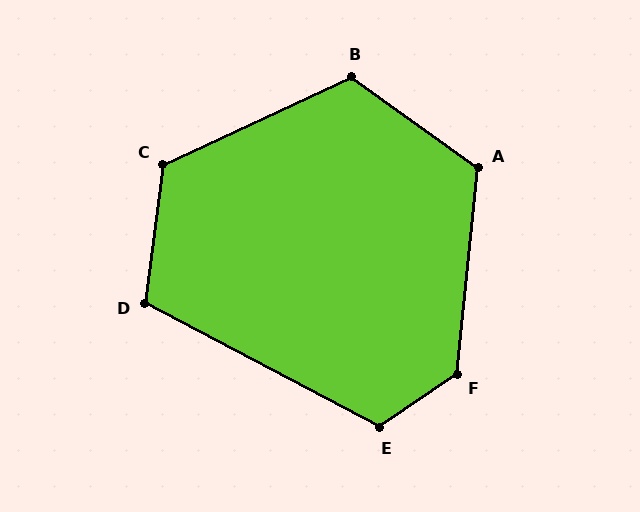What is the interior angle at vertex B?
Approximately 120 degrees (obtuse).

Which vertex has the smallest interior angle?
D, at approximately 110 degrees.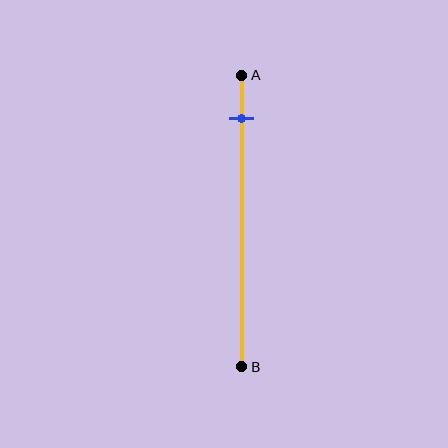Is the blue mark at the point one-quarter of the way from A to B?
No, the mark is at about 15% from A, not at the 25% one-quarter point.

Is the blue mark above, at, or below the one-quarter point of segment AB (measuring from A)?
The blue mark is above the one-quarter point of segment AB.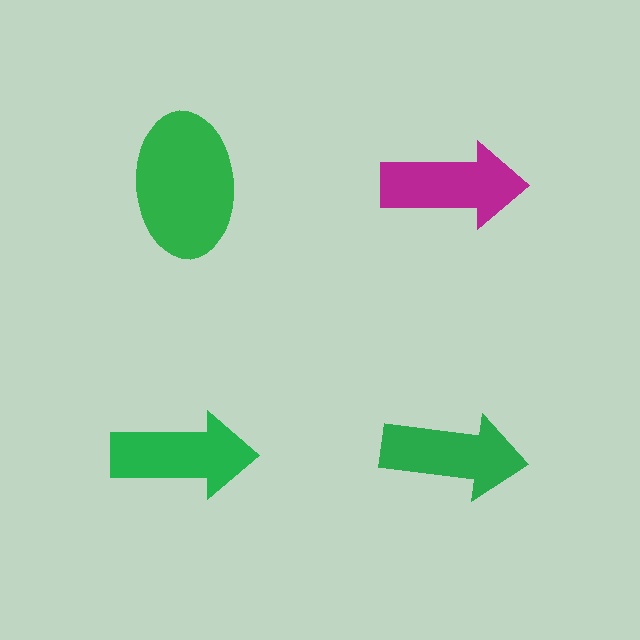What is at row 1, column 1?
A green ellipse.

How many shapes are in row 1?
2 shapes.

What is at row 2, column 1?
A green arrow.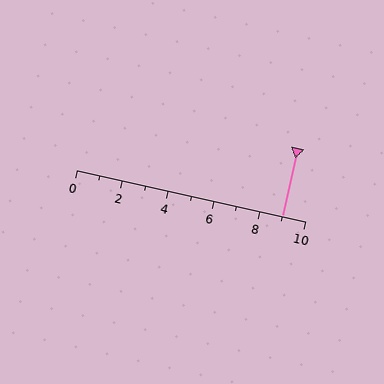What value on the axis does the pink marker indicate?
The marker indicates approximately 9.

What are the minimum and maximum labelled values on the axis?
The axis runs from 0 to 10.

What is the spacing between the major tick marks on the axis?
The major ticks are spaced 2 apart.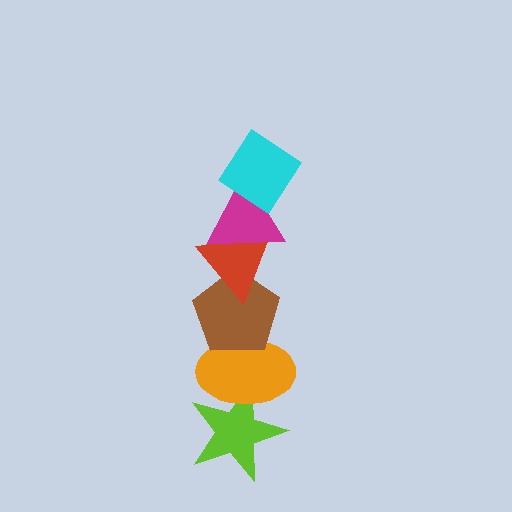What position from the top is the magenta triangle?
The magenta triangle is 2nd from the top.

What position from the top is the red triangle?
The red triangle is 3rd from the top.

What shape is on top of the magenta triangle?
The cyan diamond is on top of the magenta triangle.